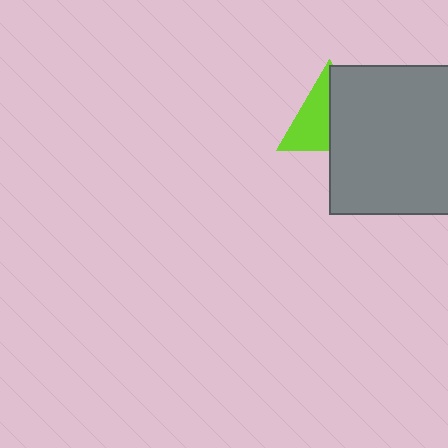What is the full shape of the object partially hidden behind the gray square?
The partially hidden object is a lime triangle.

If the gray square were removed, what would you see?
You would see the complete lime triangle.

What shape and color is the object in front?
The object in front is a gray square.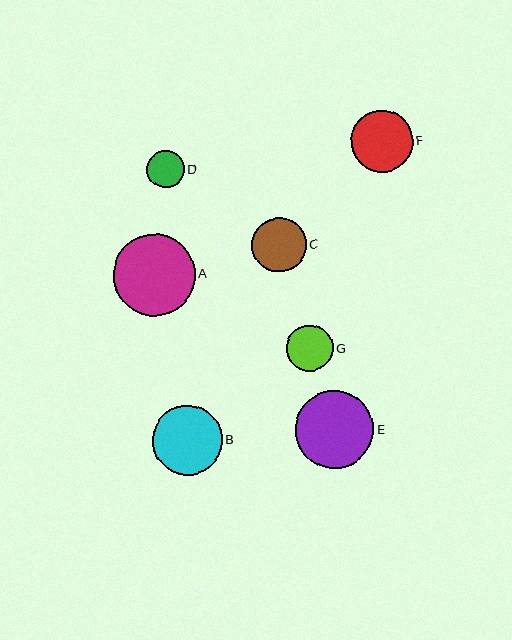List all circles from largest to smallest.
From largest to smallest: A, E, B, F, C, G, D.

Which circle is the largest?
Circle A is the largest with a size of approximately 82 pixels.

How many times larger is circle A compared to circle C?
Circle A is approximately 1.5 times the size of circle C.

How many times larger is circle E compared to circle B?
Circle E is approximately 1.1 times the size of circle B.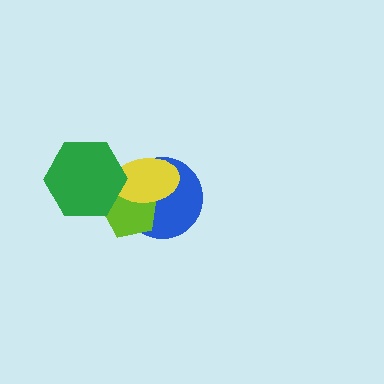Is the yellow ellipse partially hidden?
Yes, it is partially covered by another shape.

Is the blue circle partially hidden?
Yes, it is partially covered by another shape.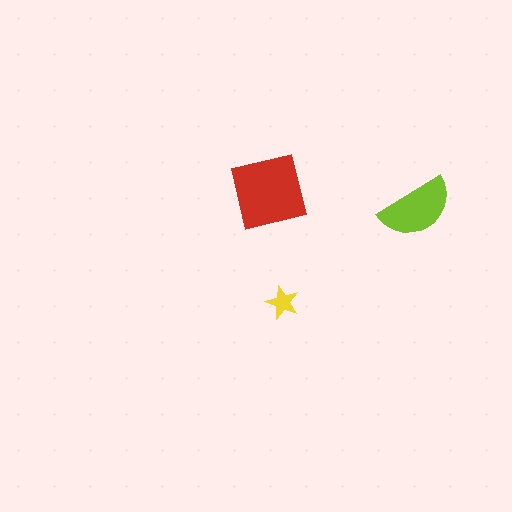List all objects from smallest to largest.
The yellow star, the lime semicircle, the red square.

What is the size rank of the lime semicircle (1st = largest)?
2nd.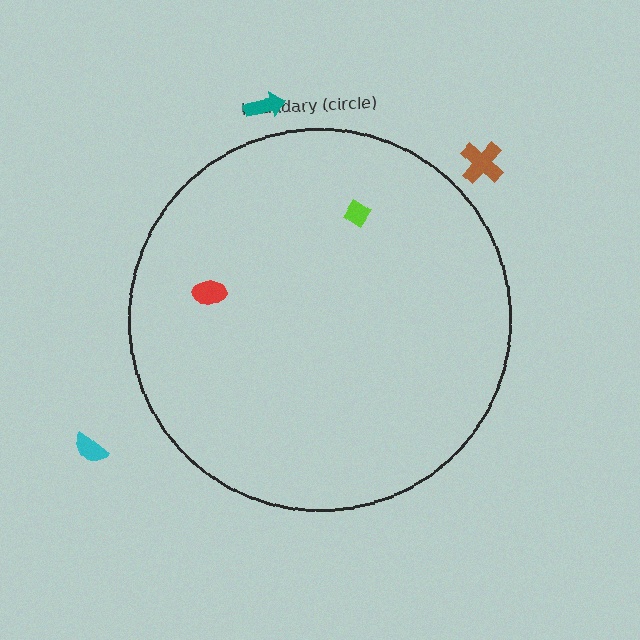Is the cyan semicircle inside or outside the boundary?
Outside.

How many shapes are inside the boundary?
2 inside, 3 outside.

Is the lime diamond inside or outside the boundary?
Inside.